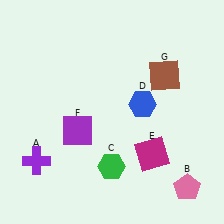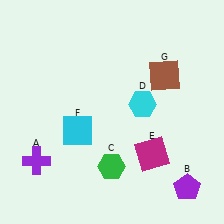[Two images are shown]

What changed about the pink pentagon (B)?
In Image 1, B is pink. In Image 2, it changed to purple.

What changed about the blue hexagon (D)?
In Image 1, D is blue. In Image 2, it changed to cyan.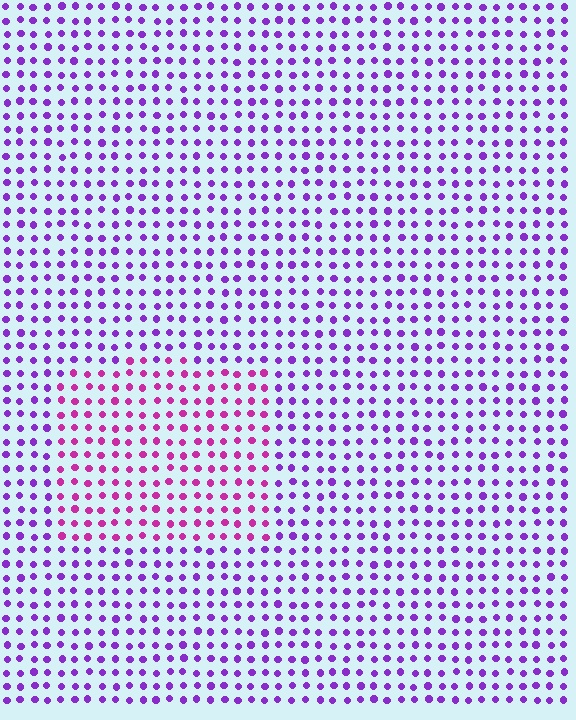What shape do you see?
I see a rectangle.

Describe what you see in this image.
The image is filled with small purple elements in a uniform arrangement. A rectangle-shaped region is visible where the elements are tinted to a slightly different hue, forming a subtle color boundary.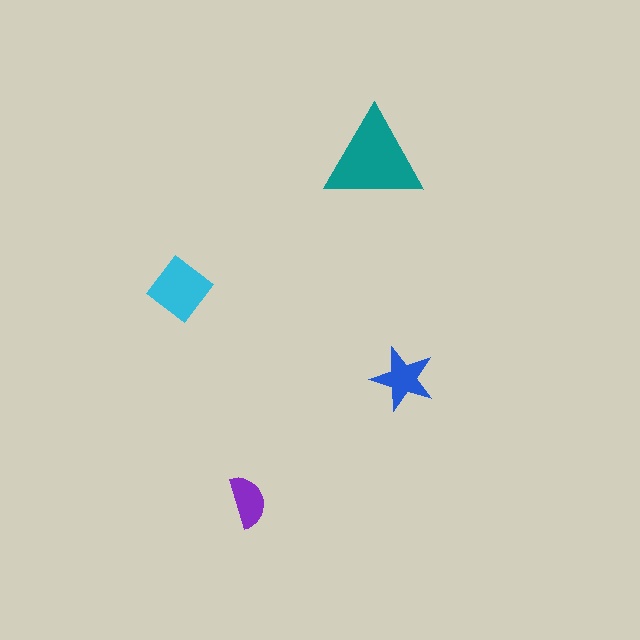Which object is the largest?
The teal triangle.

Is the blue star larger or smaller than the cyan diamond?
Smaller.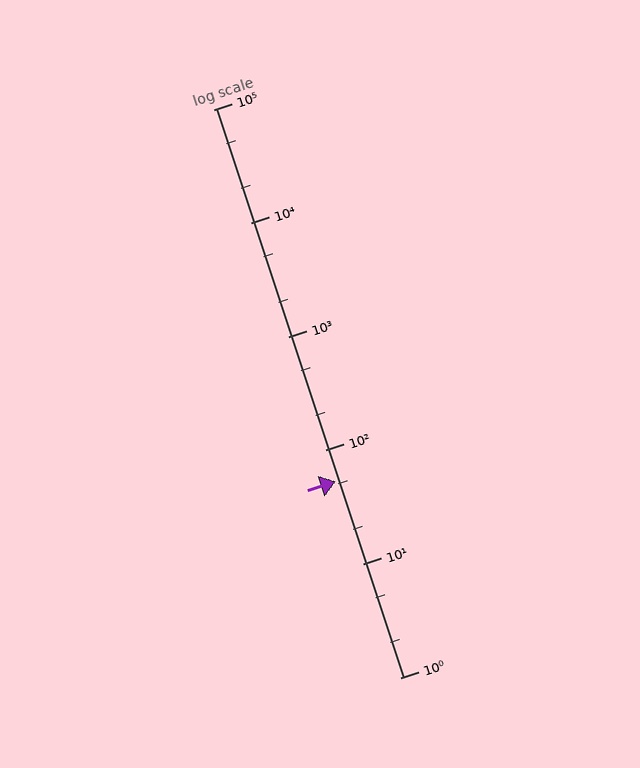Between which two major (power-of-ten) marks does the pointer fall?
The pointer is between 10 and 100.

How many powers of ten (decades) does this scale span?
The scale spans 5 decades, from 1 to 100000.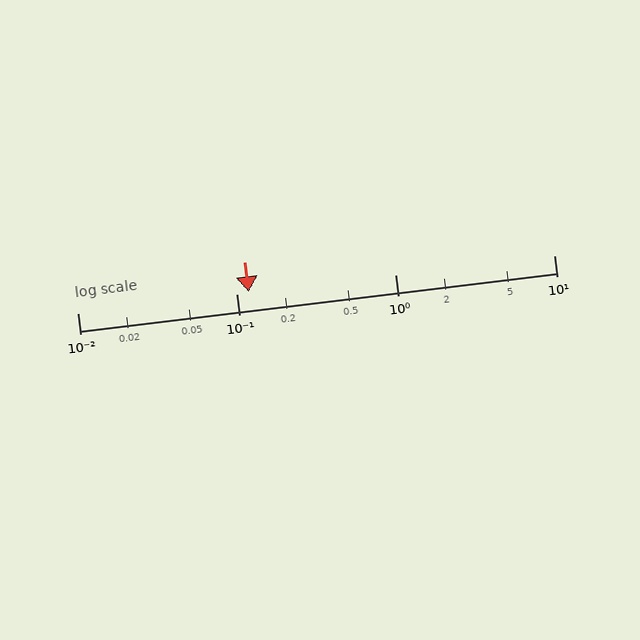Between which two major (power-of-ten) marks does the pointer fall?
The pointer is between 0.1 and 1.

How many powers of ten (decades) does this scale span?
The scale spans 3 decades, from 0.01 to 10.